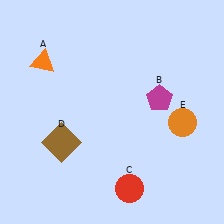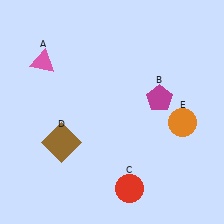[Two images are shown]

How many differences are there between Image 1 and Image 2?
There is 1 difference between the two images.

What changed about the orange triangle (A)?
In Image 1, A is orange. In Image 2, it changed to pink.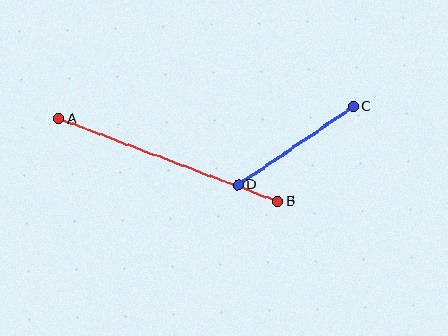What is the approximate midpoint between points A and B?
The midpoint is at approximately (168, 160) pixels.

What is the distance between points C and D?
The distance is approximately 139 pixels.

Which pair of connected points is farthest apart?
Points A and B are farthest apart.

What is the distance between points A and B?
The distance is approximately 234 pixels.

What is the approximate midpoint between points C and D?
The midpoint is at approximately (296, 146) pixels.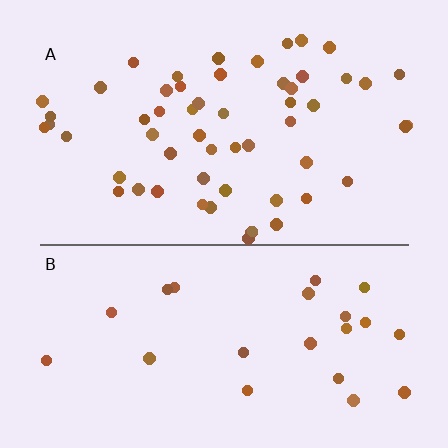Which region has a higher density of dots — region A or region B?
A (the top).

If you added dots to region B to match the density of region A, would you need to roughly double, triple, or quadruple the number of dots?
Approximately double.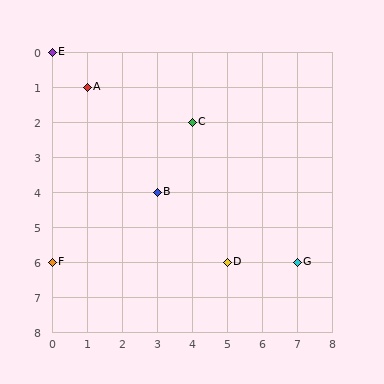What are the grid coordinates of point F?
Point F is at grid coordinates (0, 6).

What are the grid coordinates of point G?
Point G is at grid coordinates (7, 6).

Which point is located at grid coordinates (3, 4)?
Point B is at (3, 4).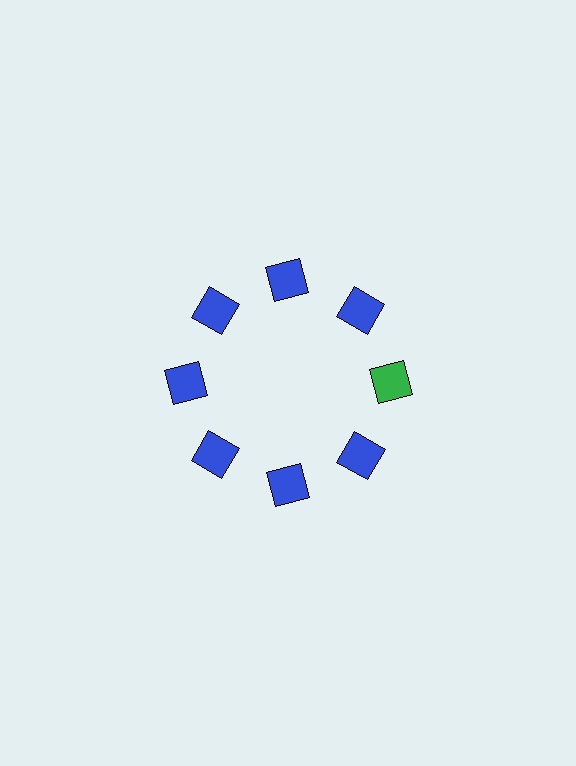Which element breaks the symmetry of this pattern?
The green square at roughly the 3 o'clock position breaks the symmetry. All other shapes are blue squares.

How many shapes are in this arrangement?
There are 8 shapes arranged in a ring pattern.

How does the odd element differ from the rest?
It has a different color: green instead of blue.